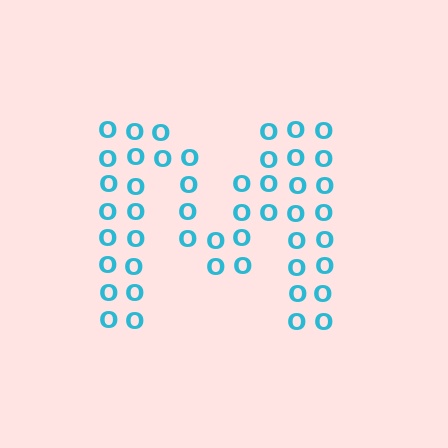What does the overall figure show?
The overall figure shows the letter M.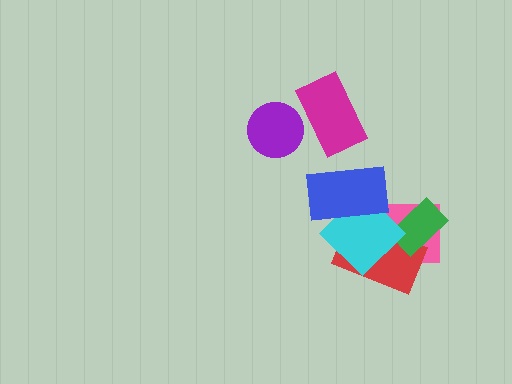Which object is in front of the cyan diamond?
The blue rectangle is in front of the cyan diamond.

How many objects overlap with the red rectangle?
4 objects overlap with the red rectangle.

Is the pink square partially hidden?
Yes, it is partially covered by another shape.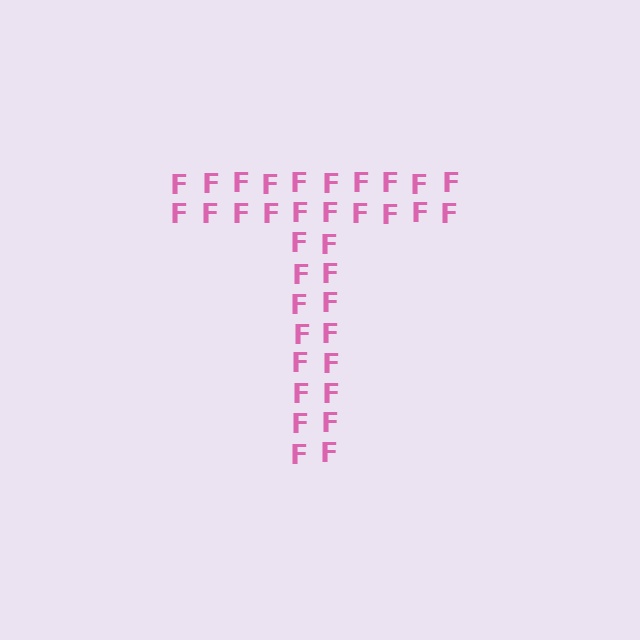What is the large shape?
The large shape is the letter T.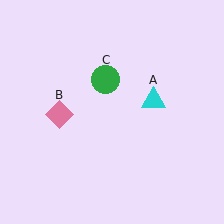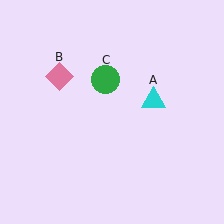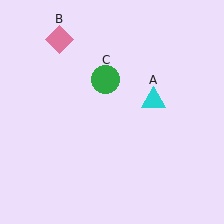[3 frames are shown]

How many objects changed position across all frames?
1 object changed position: pink diamond (object B).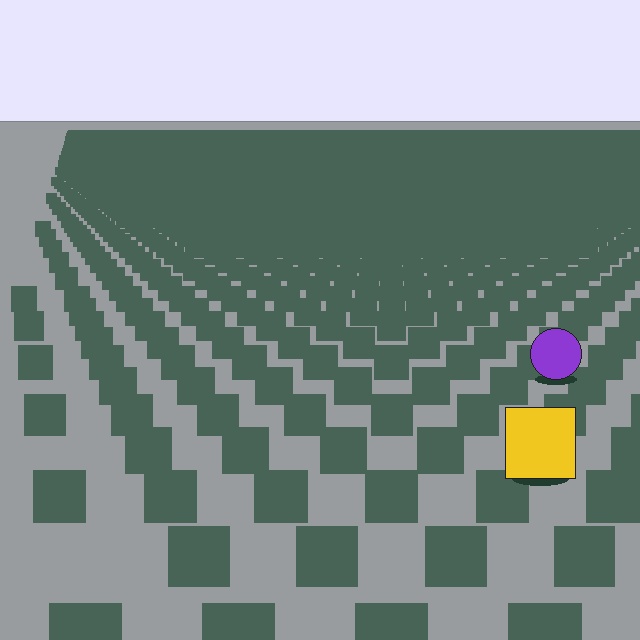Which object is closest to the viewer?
The yellow square is closest. The texture marks near it are larger and more spread out.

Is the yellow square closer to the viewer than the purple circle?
Yes. The yellow square is closer — you can tell from the texture gradient: the ground texture is coarser near it.